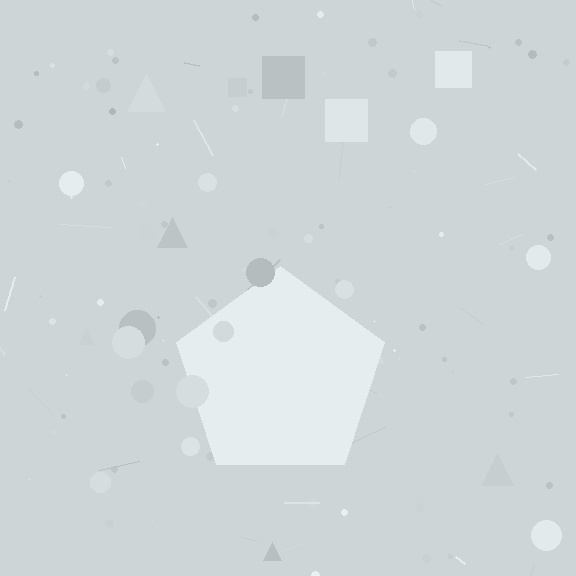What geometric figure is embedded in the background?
A pentagon is embedded in the background.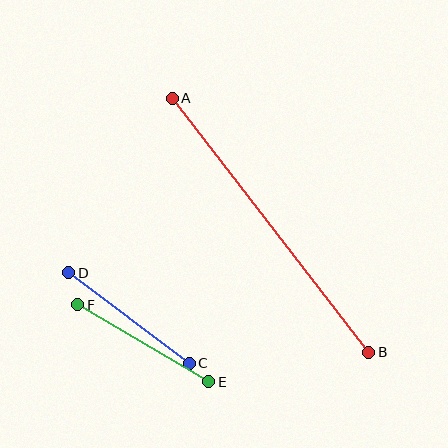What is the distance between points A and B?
The distance is approximately 321 pixels.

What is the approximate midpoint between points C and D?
The midpoint is at approximately (129, 318) pixels.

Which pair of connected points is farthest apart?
Points A and B are farthest apart.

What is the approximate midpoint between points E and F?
The midpoint is at approximately (143, 343) pixels.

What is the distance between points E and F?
The distance is approximately 152 pixels.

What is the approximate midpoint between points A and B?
The midpoint is at approximately (270, 225) pixels.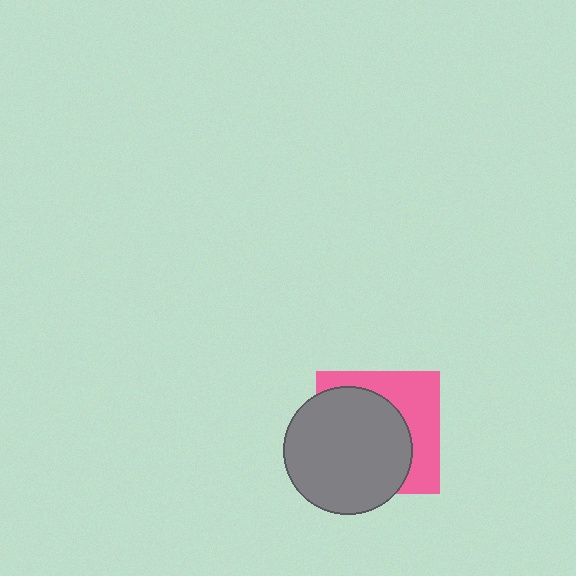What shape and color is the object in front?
The object in front is a gray circle.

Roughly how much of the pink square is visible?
A small part of it is visible (roughly 39%).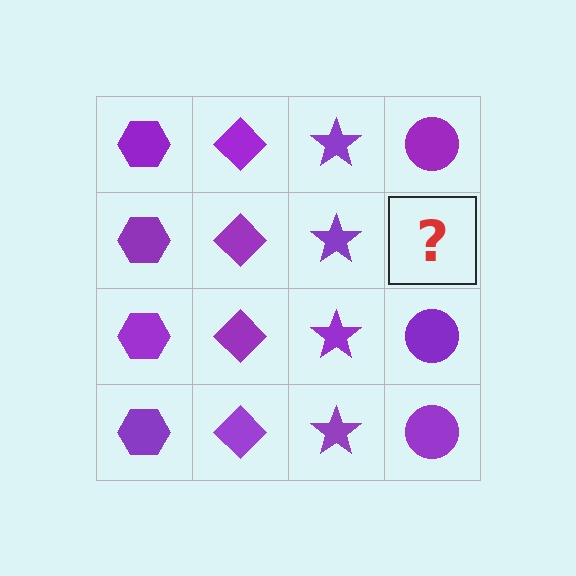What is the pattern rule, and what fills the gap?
The rule is that each column has a consistent shape. The gap should be filled with a purple circle.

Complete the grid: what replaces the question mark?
The question mark should be replaced with a purple circle.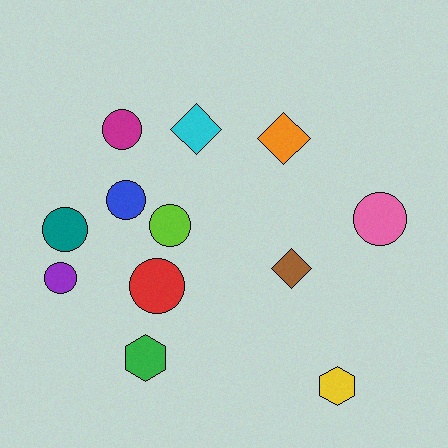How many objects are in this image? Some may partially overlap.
There are 12 objects.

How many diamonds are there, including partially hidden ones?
There are 3 diamonds.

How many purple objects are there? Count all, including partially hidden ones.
There is 1 purple object.